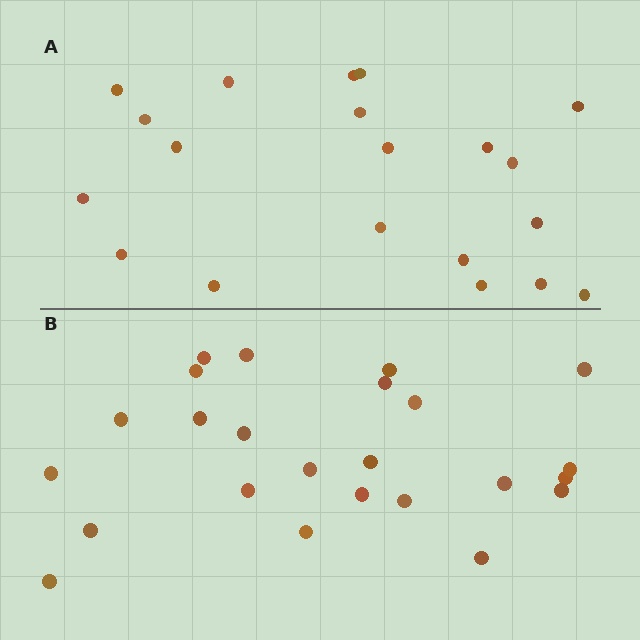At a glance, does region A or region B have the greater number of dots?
Region B (the bottom region) has more dots.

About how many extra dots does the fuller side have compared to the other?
Region B has about 4 more dots than region A.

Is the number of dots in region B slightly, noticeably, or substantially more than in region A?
Region B has only slightly more — the two regions are fairly close. The ratio is roughly 1.2 to 1.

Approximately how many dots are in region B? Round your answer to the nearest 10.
About 20 dots. (The exact count is 24, which rounds to 20.)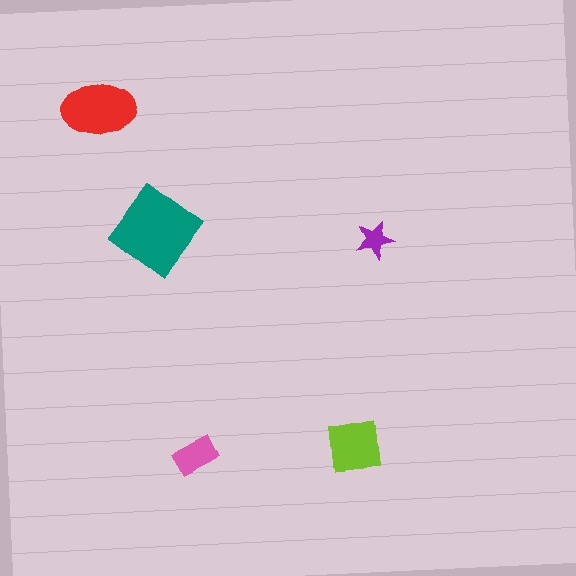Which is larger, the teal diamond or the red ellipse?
The teal diamond.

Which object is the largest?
The teal diamond.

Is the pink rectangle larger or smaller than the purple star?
Larger.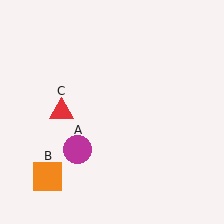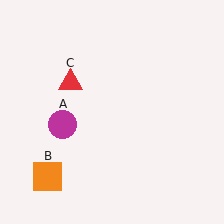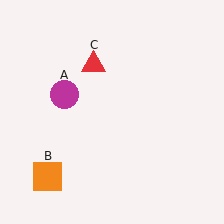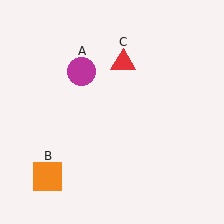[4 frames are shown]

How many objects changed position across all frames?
2 objects changed position: magenta circle (object A), red triangle (object C).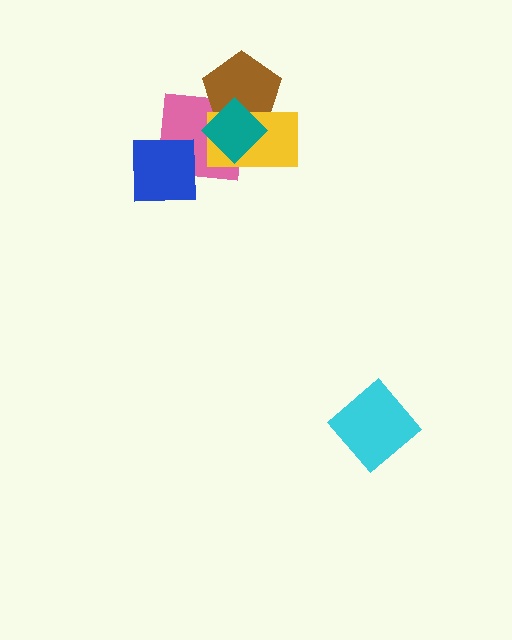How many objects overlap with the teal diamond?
3 objects overlap with the teal diamond.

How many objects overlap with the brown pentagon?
3 objects overlap with the brown pentagon.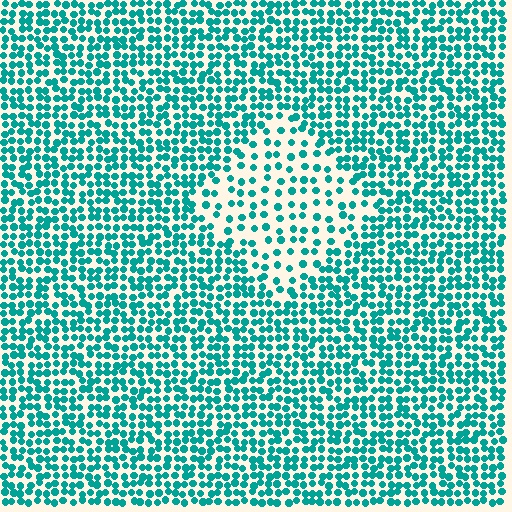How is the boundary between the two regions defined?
The boundary is defined by a change in element density (approximately 2.1x ratio). All elements are the same color, size, and shape.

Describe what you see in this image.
The image contains small teal elements arranged at two different densities. A diamond-shaped region is visible where the elements are less densely packed than the surrounding area.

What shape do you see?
I see a diamond.